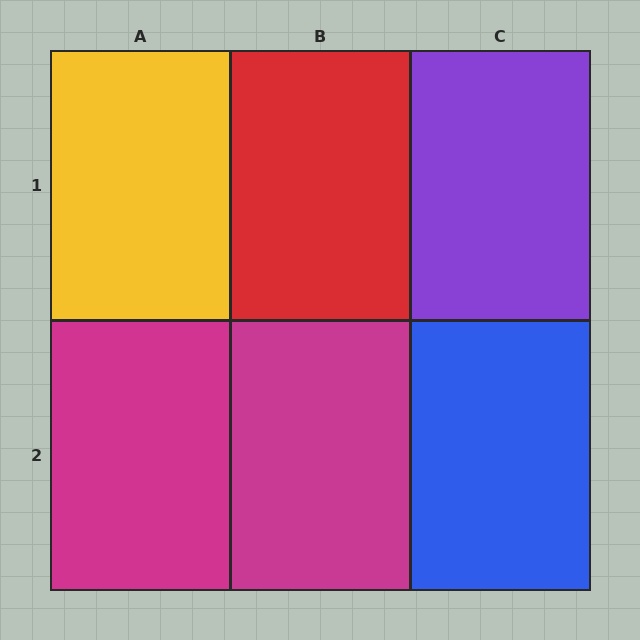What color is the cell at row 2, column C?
Blue.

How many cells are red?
1 cell is red.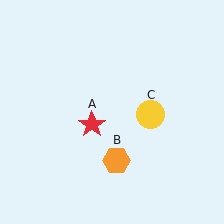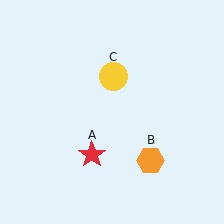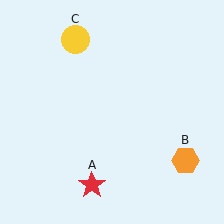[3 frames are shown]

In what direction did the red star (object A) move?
The red star (object A) moved down.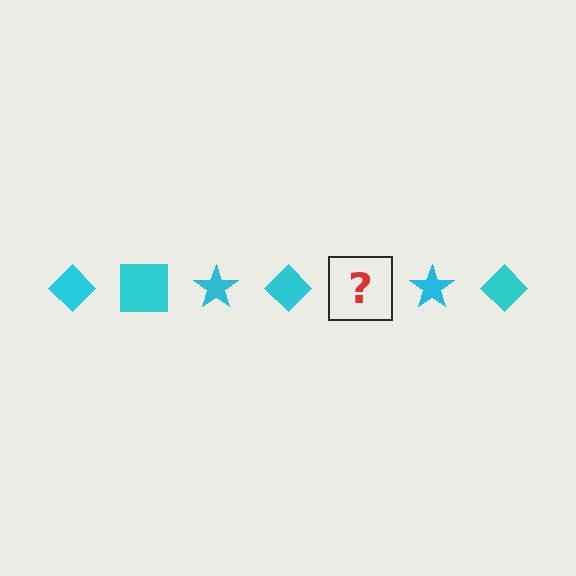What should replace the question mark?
The question mark should be replaced with a cyan square.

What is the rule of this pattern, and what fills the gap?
The rule is that the pattern cycles through diamond, square, star shapes in cyan. The gap should be filled with a cyan square.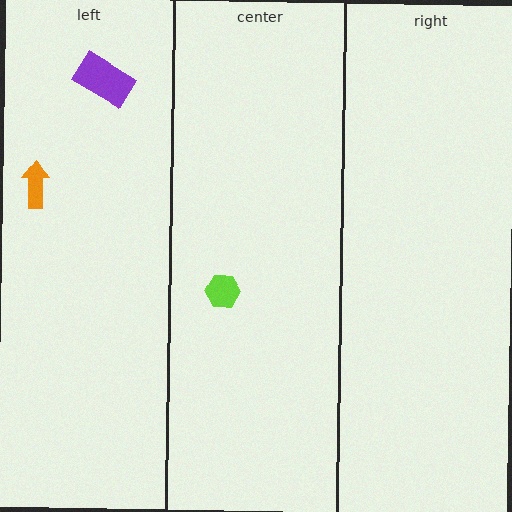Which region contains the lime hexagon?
The center region.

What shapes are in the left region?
The purple rectangle, the orange arrow.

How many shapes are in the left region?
2.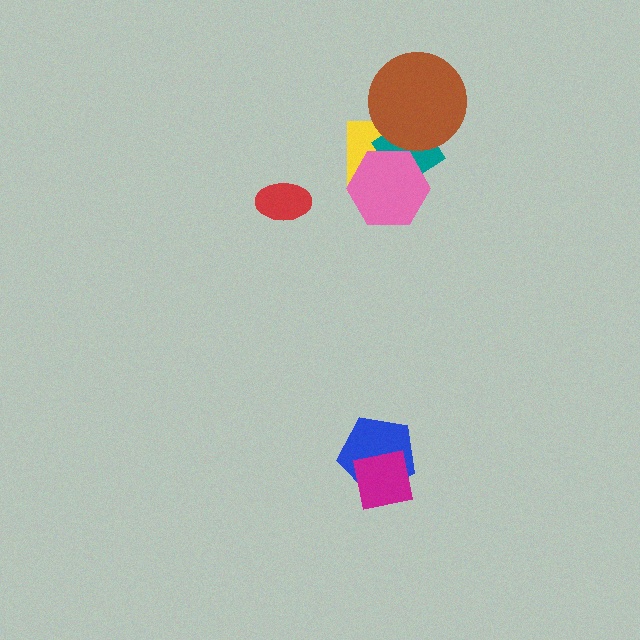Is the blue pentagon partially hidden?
Yes, it is partially covered by another shape.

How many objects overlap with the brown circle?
2 objects overlap with the brown circle.